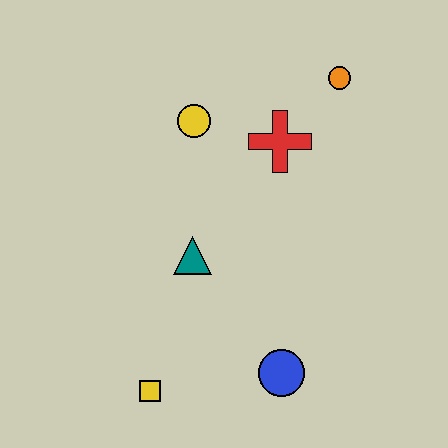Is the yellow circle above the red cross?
Yes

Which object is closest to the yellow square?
The blue circle is closest to the yellow square.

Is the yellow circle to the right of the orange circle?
No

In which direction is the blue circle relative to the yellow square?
The blue circle is to the right of the yellow square.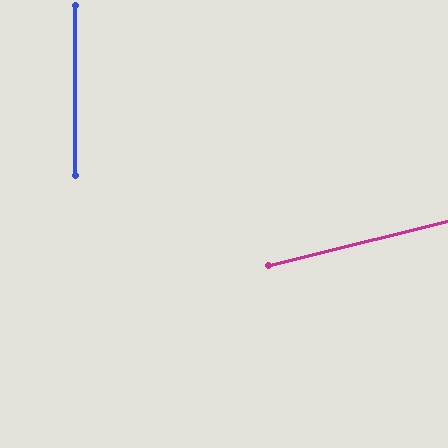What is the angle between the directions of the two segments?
Approximately 76 degrees.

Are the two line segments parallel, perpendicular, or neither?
Neither parallel nor perpendicular — they differ by about 76°.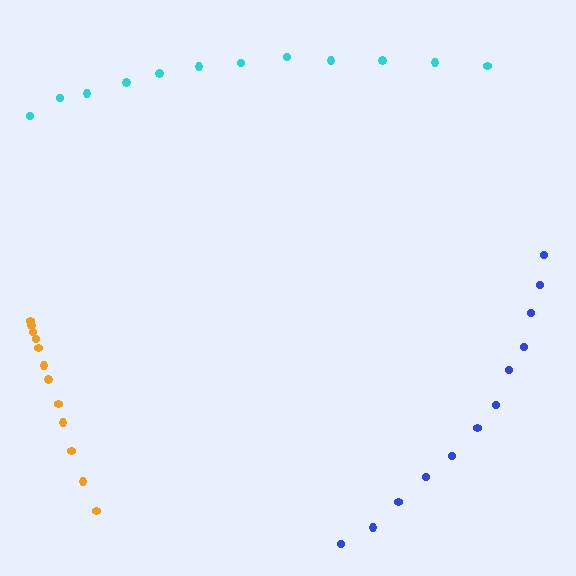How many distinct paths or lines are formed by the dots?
There are 3 distinct paths.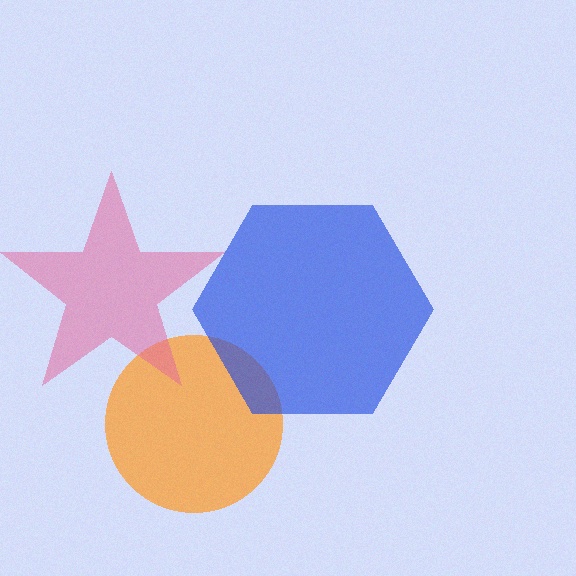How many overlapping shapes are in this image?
There are 3 overlapping shapes in the image.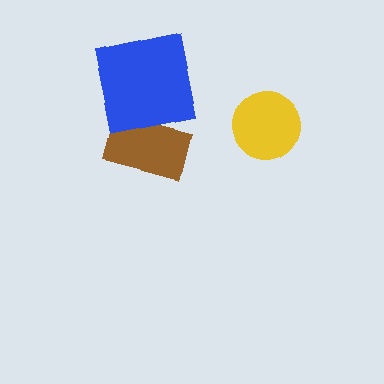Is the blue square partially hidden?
No, no other shape covers it.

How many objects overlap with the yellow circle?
0 objects overlap with the yellow circle.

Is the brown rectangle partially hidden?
Yes, it is partially covered by another shape.